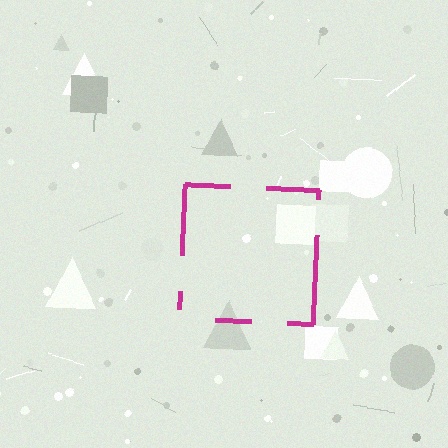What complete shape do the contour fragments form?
The contour fragments form a square.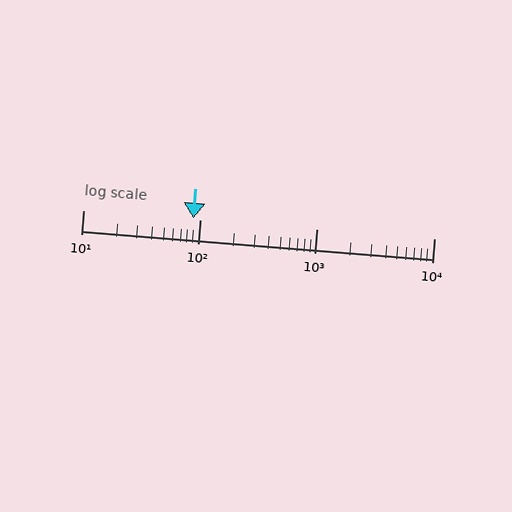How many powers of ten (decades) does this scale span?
The scale spans 3 decades, from 10 to 10000.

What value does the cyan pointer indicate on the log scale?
The pointer indicates approximately 88.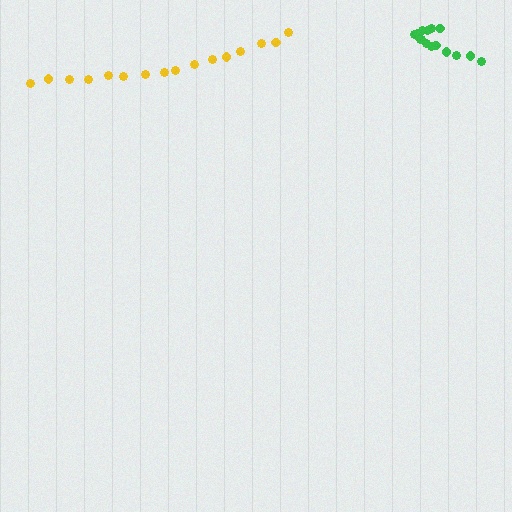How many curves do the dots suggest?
There are 2 distinct paths.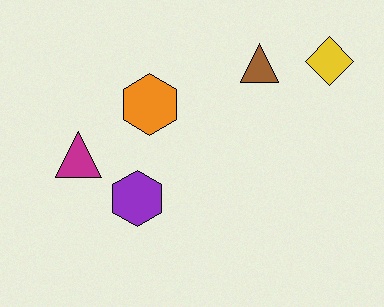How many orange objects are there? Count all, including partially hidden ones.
There is 1 orange object.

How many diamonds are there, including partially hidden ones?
There is 1 diamond.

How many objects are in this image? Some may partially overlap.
There are 5 objects.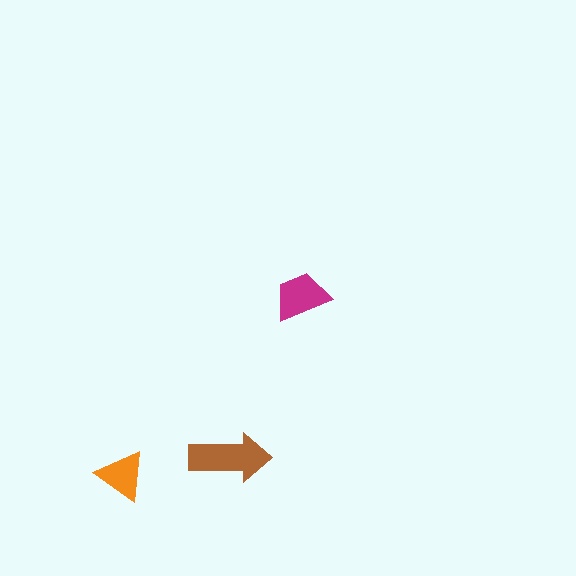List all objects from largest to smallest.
The brown arrow, the magenta trapezoid, the orange triangle.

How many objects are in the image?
There are 3 objects in the image.